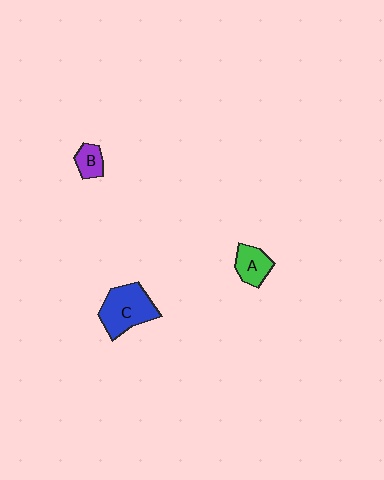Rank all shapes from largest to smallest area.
From largest to smallest: C (blue), A (green), B (purple).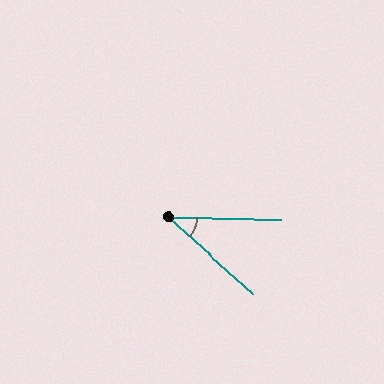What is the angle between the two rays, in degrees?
Approximately 41 degrees.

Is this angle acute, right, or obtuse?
It is acute.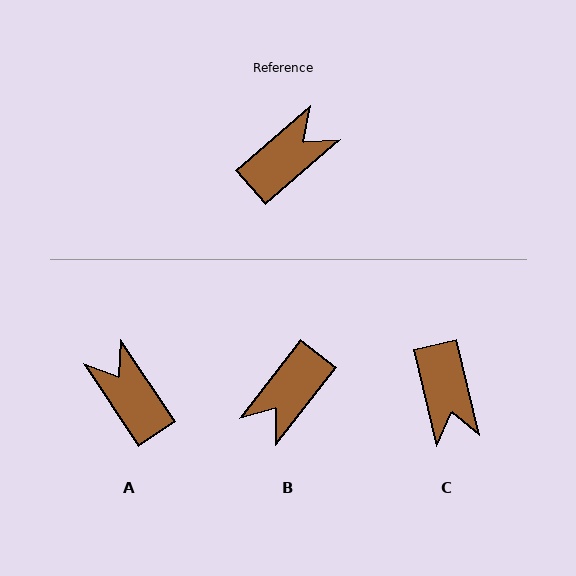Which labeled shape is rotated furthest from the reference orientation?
B, about 169 degrees away.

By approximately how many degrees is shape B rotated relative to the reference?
Approximately 169 degrees clockwise.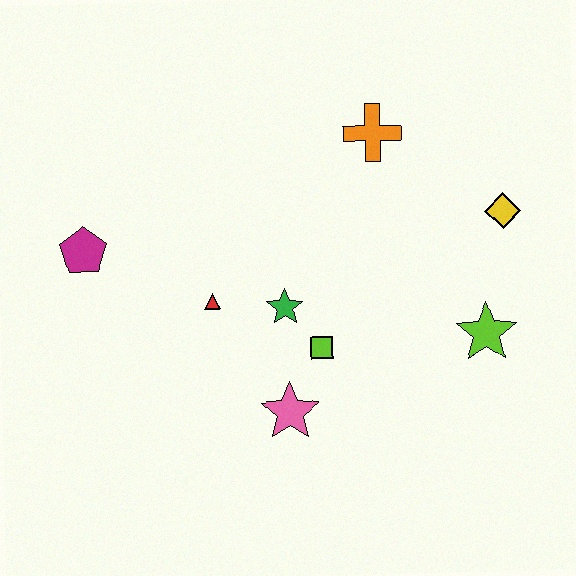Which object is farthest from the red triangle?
The yellow diamond is farthest from the red triangle.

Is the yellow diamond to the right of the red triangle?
Yes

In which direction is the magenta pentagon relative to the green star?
The magenta pentagon is to the left of the green star.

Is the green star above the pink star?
Yes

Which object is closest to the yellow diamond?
The lime star is closest to the yellow diamond.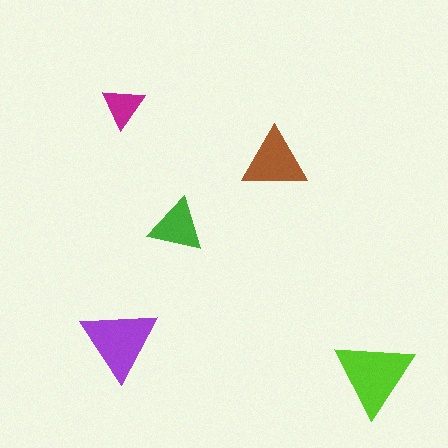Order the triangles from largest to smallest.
the lime one, the purple one, the brown one, the green one, the magenta one.